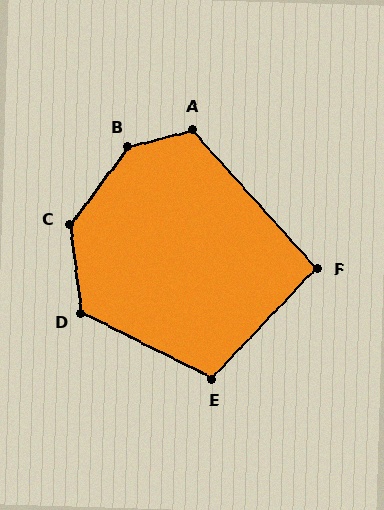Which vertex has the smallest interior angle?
F, at approximately 94 degrees.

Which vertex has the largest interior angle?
B, at approximately 142 degrees.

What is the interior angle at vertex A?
Approximately 117 degrees (obtuse).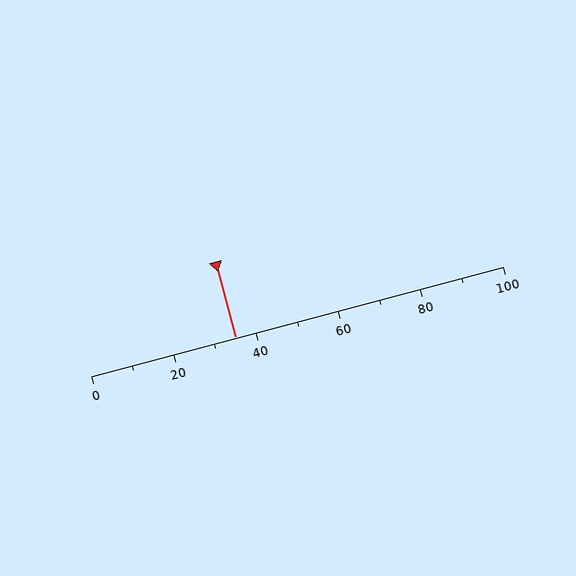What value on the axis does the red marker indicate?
The marker indicates approximately 35.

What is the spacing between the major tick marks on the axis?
The major ticks are spaced 20 apart.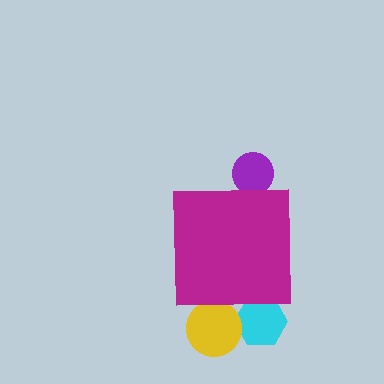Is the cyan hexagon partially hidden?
Yes, the cyan hexagon is partially hidden behind the magenta square.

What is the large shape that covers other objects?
A magenta square.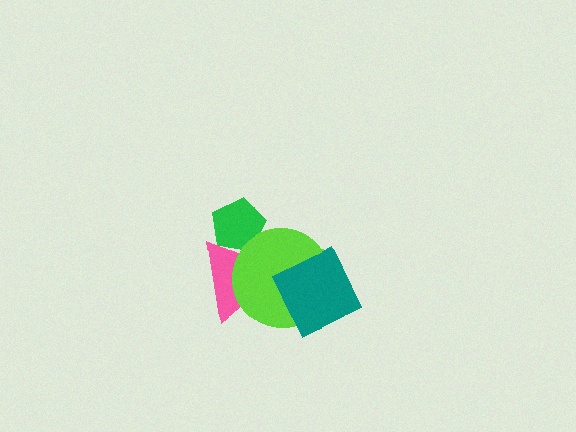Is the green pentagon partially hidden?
Yes, it is partially covered by another shape.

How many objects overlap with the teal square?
1 object overlaps with the teal square.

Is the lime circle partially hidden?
Yes, it is partially covered by another shape.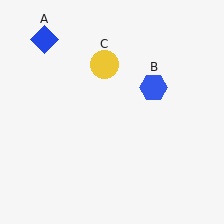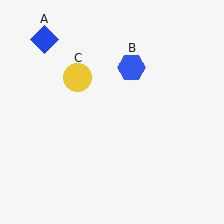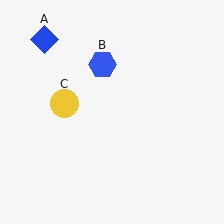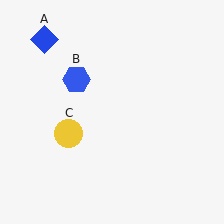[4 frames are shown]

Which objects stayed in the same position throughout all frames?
Blue diamond (object A) remained stationary.